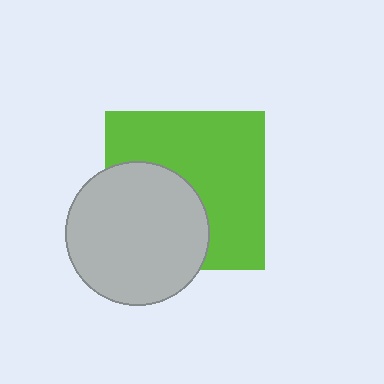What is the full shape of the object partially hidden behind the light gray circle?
The partially hidden object is a lime square.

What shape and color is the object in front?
The object in front is a light gray circle.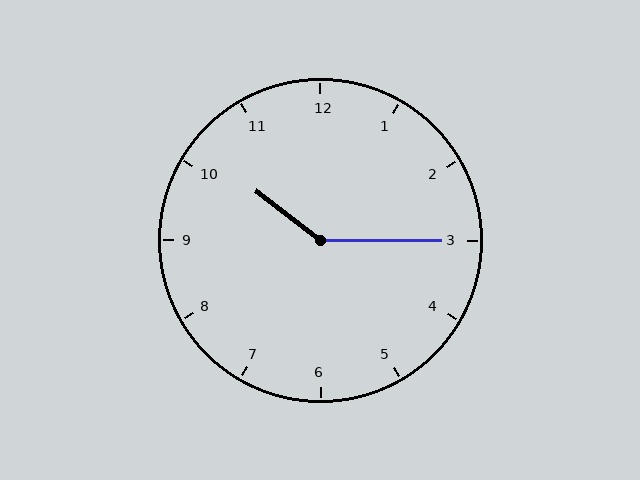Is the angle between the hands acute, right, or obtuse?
It is obtuse.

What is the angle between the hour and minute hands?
Approximately 142 degrees.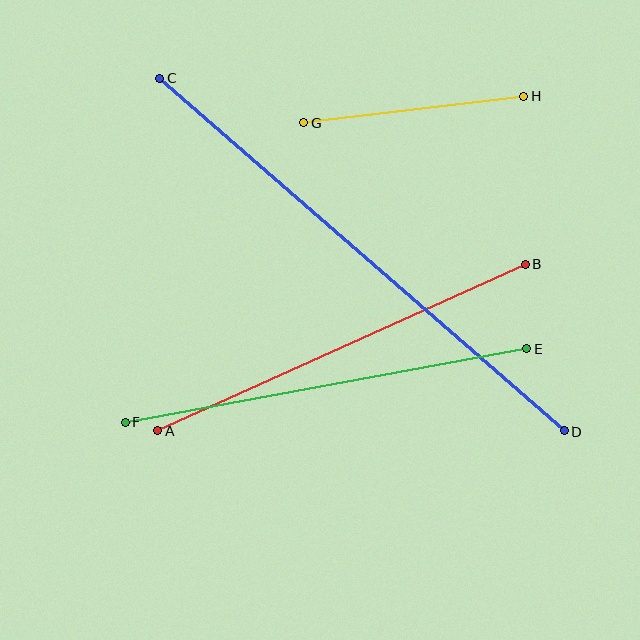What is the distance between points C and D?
The distance is approximately 536 pixels.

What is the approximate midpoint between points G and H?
The midpoint is at approximately (414, 110) pixels.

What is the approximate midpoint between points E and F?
The midpoint is at approximately (326, 386) pixels.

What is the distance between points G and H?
The distance is approximately 222 pixels.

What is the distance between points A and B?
The distance is approximately 403 pixels.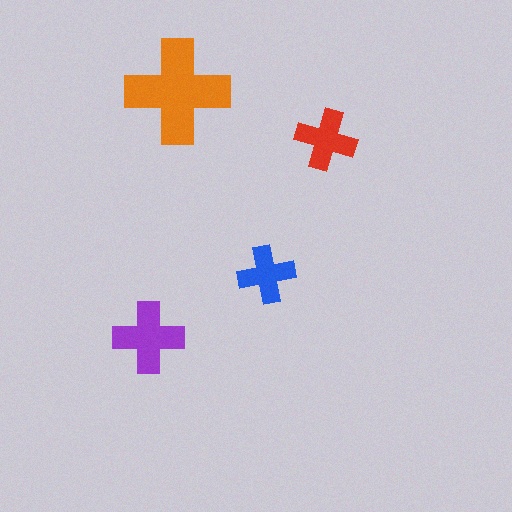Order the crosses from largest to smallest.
the orange one, the purple one, the red one, the blue one.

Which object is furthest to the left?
The purple cross is leftmost.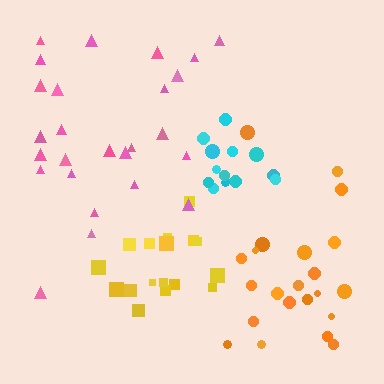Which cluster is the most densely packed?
Cyan.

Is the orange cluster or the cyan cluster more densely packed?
Cyan.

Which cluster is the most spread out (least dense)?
Pink.